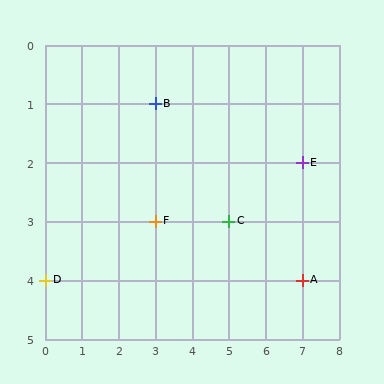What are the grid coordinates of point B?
Point B is at grid coordinates (3, 1).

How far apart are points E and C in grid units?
Points E and C are 2 columns and 1 row apart (about 2.2 grid units diagonally).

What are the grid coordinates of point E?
Point E is at grid coordinates (7, 2).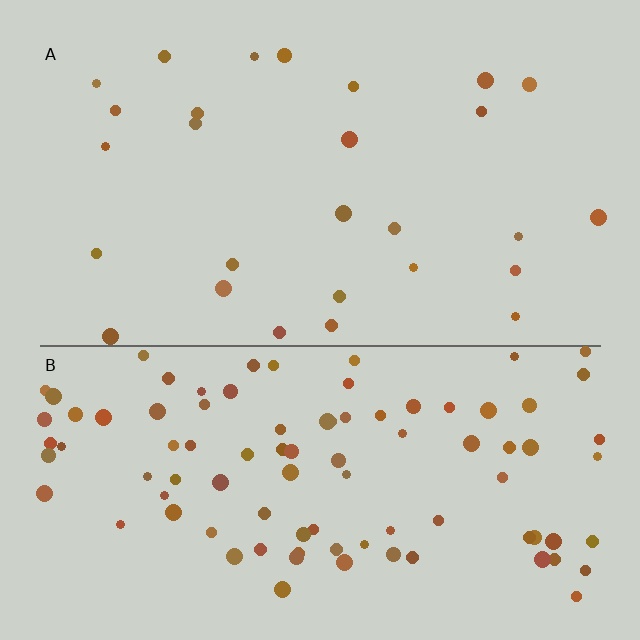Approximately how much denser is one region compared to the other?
Approximately 3.4× — region B over region A.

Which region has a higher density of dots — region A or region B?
B (the bottom).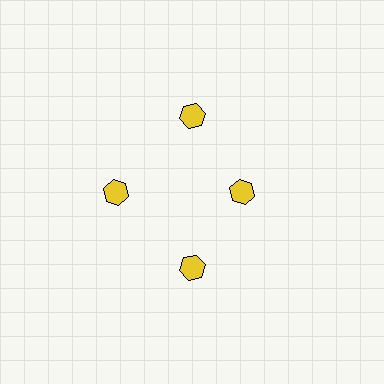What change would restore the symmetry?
The symmetry would be restored by moving it outward, back onto the ring so that all 4 hexagons sit at equal angles and equal distance from the center.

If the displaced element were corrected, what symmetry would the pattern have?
It would have 4-fold rotational symmetry — the pattern would map onto itself every 90 degrees.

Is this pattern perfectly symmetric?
No. The 4 yellow hexagons are arranged in a ring, but one element near the 3 o'clock position is pulled inward toward the center, breaking the 4-fold rotational symmetry.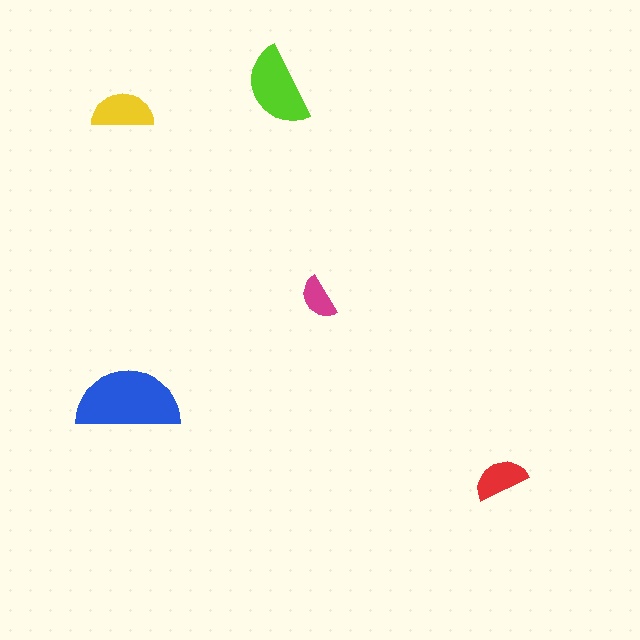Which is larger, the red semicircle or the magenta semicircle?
The red one.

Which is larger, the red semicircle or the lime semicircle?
The lime one.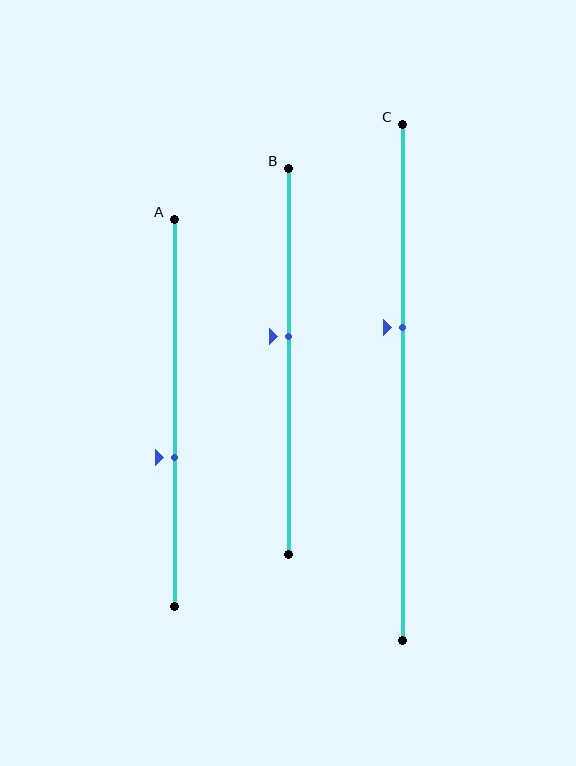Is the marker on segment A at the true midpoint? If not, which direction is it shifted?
No, the marker on segment A is shifted downward by about 11% of the segment length.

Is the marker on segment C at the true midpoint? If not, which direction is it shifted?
No, the marker on segment C is shifted upward by about 11% of the segment length.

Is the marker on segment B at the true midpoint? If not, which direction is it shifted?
No, the marker on segment B is shifted upward by about 6% of the segment length.